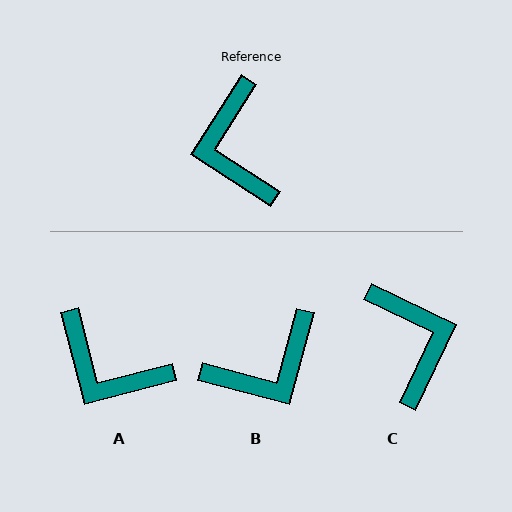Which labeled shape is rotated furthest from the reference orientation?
C, about 173 degrees away.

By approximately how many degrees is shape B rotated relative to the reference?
Approximately 108 degrees counter-clockwise.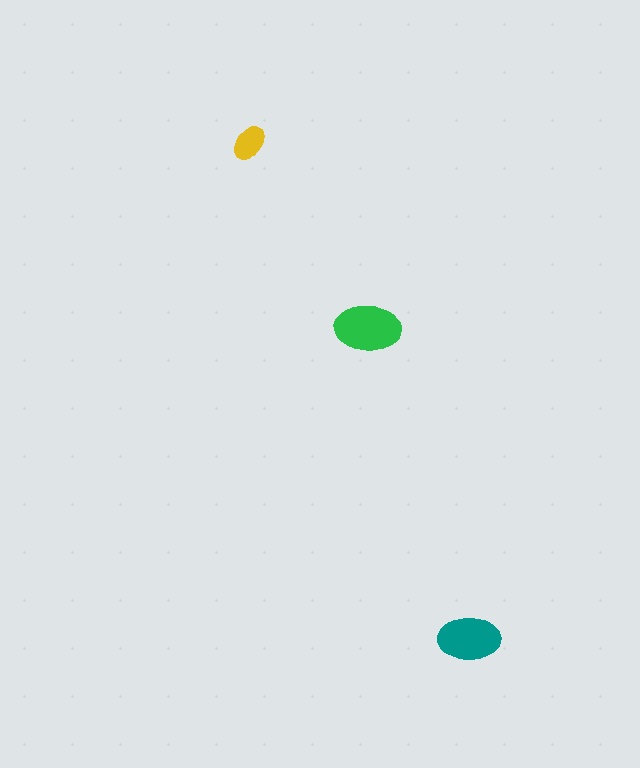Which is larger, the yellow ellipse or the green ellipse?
The green one.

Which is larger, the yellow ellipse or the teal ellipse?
The teal one.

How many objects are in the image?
There are 3 objects in the image.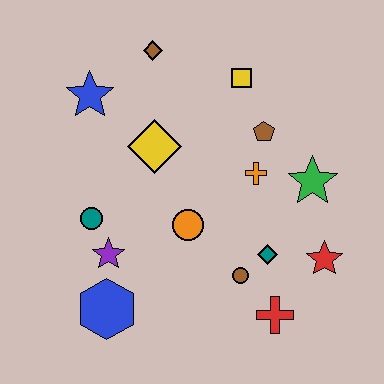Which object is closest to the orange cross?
The brown pentagon is closest to the orange cross.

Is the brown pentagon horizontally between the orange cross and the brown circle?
No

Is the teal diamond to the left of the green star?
Yes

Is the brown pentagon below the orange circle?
No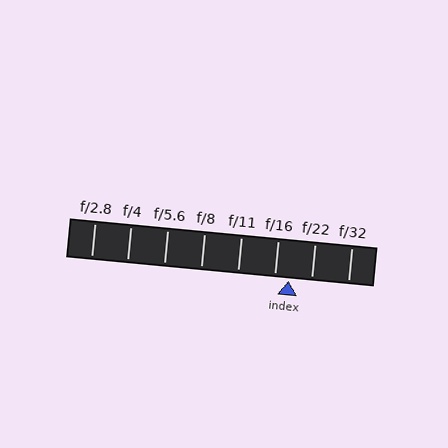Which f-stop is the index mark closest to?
The index mark is closest to f/16.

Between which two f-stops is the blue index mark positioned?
The index mark is between f/16 and f/22.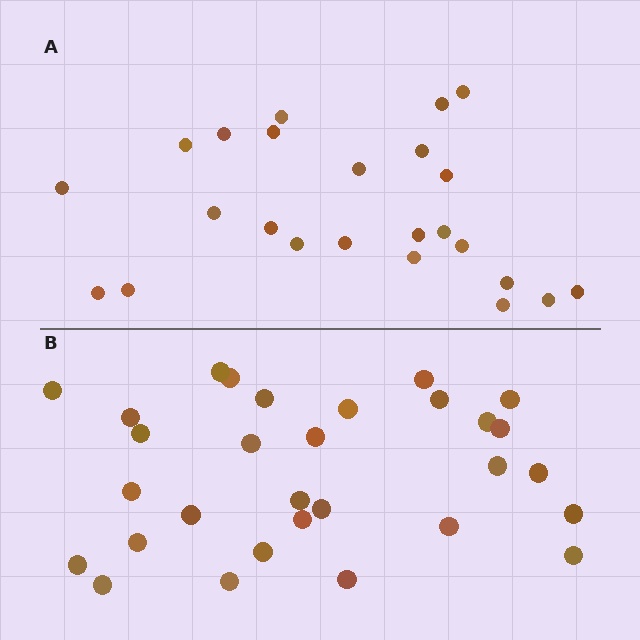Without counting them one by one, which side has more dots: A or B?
Region B (the bottom region) has more dots.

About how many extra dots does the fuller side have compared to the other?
Region B has about 6 more dots than region A.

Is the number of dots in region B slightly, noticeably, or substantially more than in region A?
Region B has noticeably more, but not dramatically so. The ratio is roughly 1.2 to 1.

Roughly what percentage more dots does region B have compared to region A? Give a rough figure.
About 25% more.